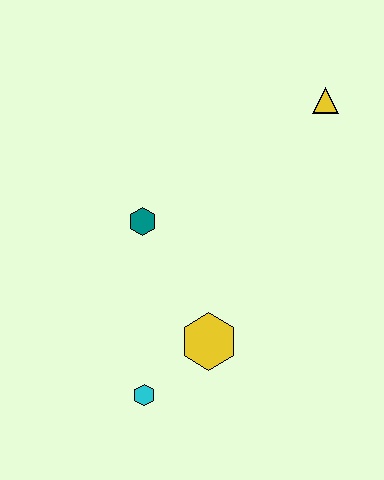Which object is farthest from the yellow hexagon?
The yellow triangle is farthest from the yellow hexagon.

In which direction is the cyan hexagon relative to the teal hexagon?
The cyan hexagon is below the teal hexagon.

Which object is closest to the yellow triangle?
The teal hexagon is closest to the yellow triangle.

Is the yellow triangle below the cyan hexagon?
No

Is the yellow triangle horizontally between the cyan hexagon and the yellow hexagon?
No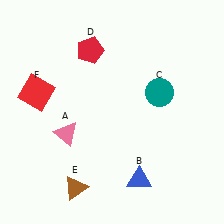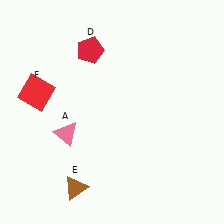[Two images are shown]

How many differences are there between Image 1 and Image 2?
There are 2 differences between the two images.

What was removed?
The blue triangle (B), the teal circle (C) were removed in Image 2.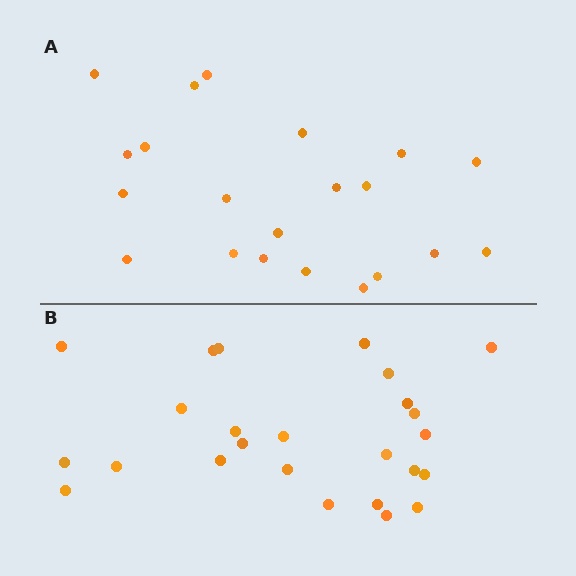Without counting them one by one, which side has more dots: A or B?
Region B (the bottom region) has more dots.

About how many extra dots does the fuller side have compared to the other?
Region B has about 4 more dots than region A.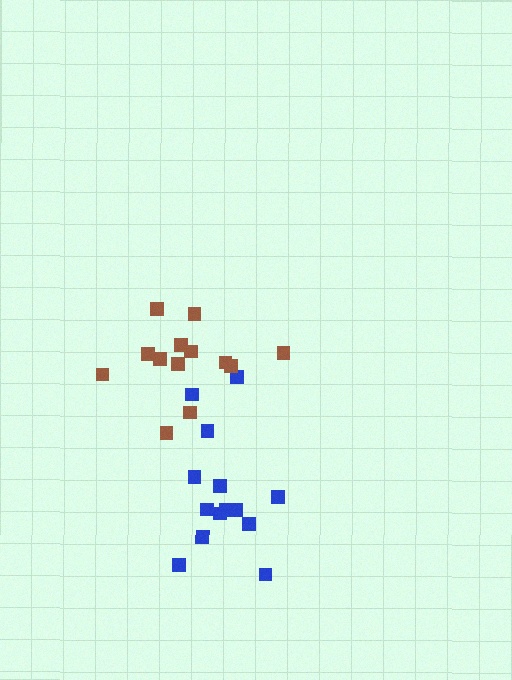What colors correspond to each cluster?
The clusters are colored: blue, brown.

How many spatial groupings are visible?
There are 2 spatial groupings.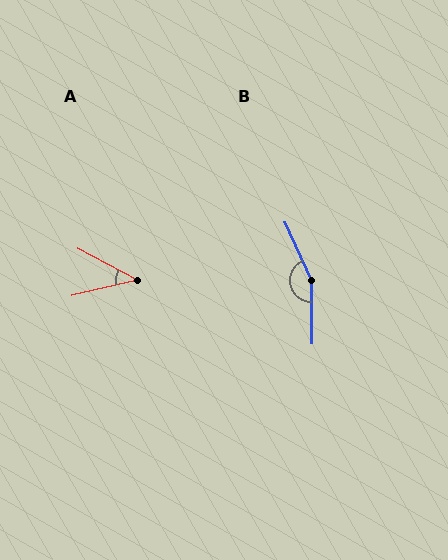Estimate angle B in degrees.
Approximately 156 degrees.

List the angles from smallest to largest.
A (41°), B (156°).